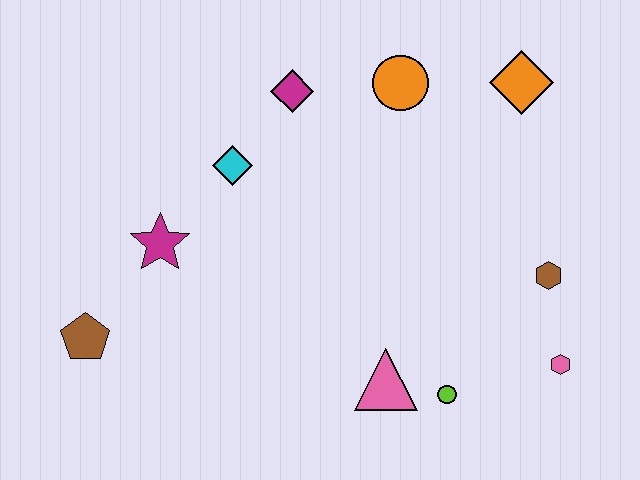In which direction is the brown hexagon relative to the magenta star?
The brown hexagon is to the right of the magenta star.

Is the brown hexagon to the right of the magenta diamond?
Yes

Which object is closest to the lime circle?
The pink triangle is closest to the lime circle.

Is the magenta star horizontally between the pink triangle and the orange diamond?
No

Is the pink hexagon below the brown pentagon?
Yes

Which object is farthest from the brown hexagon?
The brown pentagon is farthest from the brown hexagon.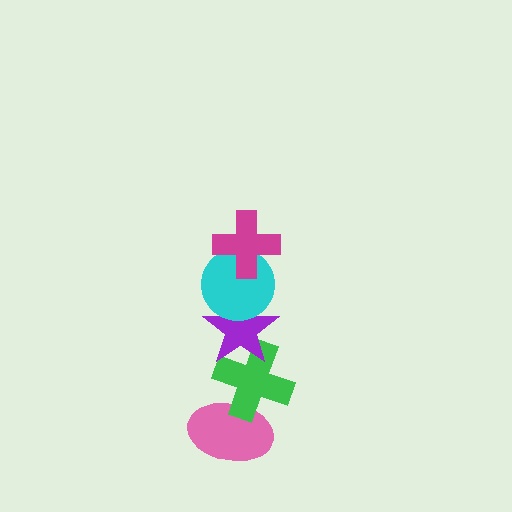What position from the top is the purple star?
The purple star is 3rd from the top.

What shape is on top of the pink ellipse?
The green cross is on top of the pink ellipse.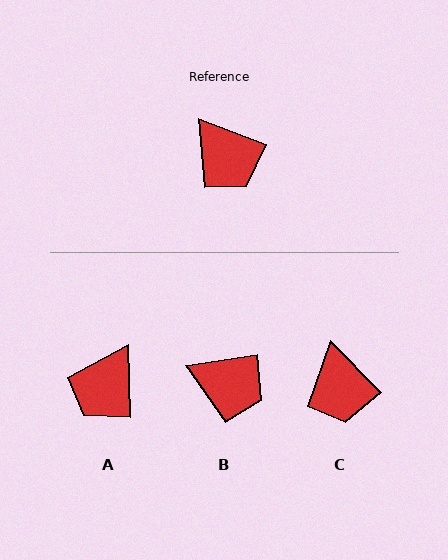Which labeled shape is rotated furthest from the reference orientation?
A, about 67 degrees away.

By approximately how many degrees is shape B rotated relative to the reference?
Approximately 30 degrees counter-clockwise.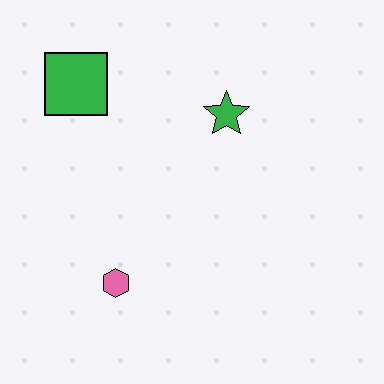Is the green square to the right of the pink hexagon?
No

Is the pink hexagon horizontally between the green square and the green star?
Yes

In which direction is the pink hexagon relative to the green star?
The pink hexagon is below the green star.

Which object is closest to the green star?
The green square is closest to the green star.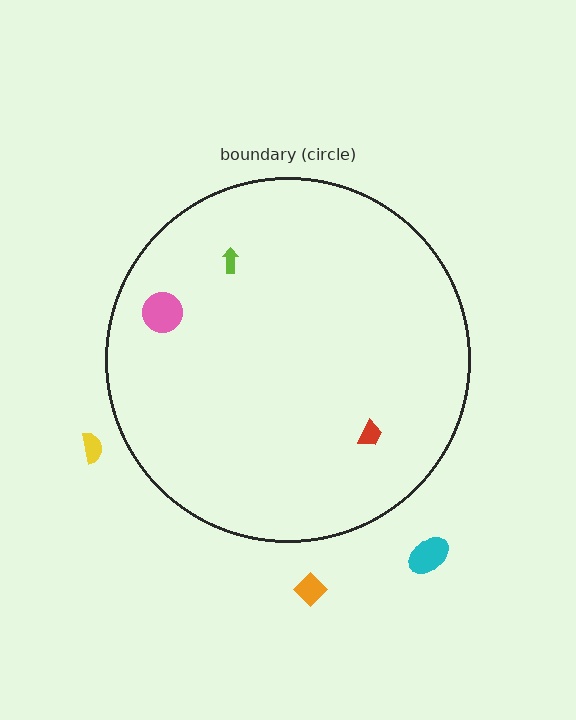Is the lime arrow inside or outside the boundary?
Inside.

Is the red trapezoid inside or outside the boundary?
Inside.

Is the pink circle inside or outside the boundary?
Inside.